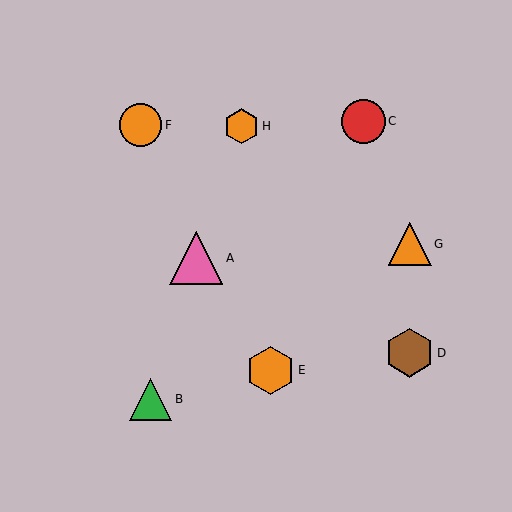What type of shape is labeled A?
Shape A is a pink triangle.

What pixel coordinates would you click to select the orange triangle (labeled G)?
Click at (410, 244) to select the orange triangle G.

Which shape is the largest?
The pink triangle (labeled A) is the largest.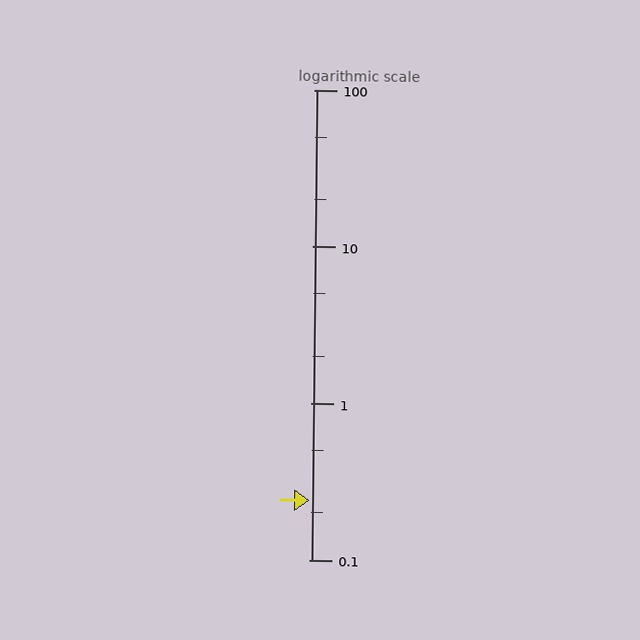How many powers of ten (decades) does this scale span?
The scale spans 3 decades, from 0.1 to 100.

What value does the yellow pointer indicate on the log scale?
The pointer indicates approximately 0.24.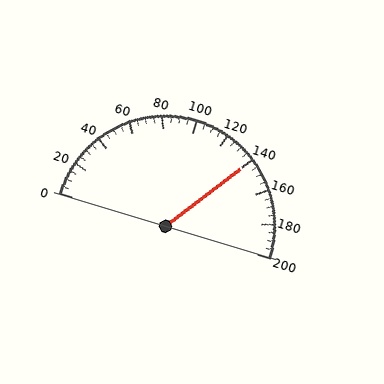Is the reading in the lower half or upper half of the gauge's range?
The reading is in the upper half of the range (0 to 200).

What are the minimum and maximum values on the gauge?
The gauge ranges from 0 to 200.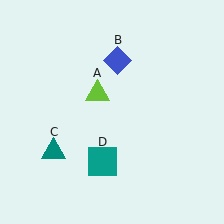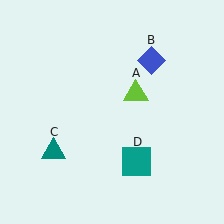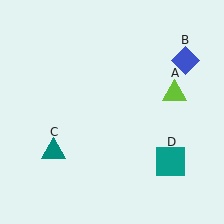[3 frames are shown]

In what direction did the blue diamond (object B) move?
The blue diamond (object B) moved right.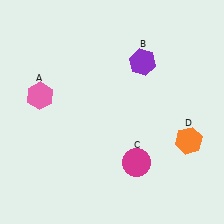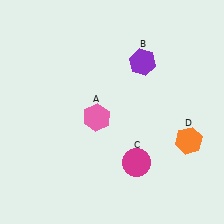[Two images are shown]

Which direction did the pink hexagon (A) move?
The pink hexagon (A) moved right.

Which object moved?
The pink hexagon (A) moved right.